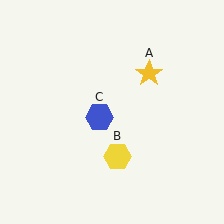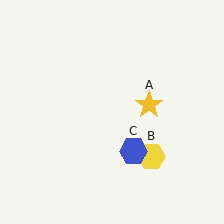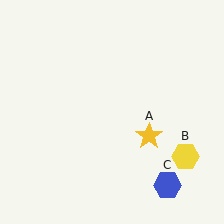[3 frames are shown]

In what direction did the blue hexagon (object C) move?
The blue hexagon (object C) moved down and to the right.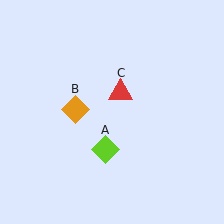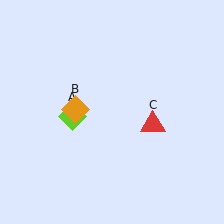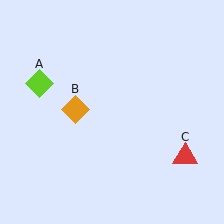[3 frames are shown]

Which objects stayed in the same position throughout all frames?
Orange diamond (object B) remained stationary.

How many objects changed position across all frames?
2 objects changed position: lime diamond (object A), red triangle (object C).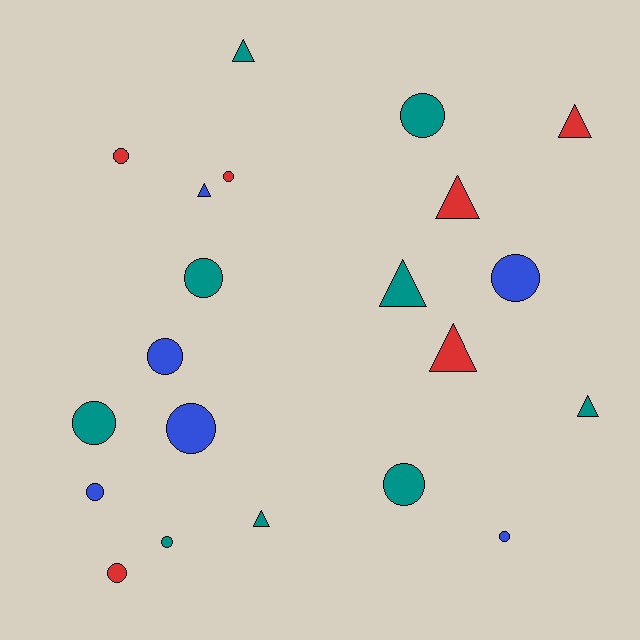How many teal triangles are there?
There are 4 teal triangles.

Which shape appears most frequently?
Circle, with 13 objects.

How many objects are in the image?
There are 21 objects.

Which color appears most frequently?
Teal, with 9 objects.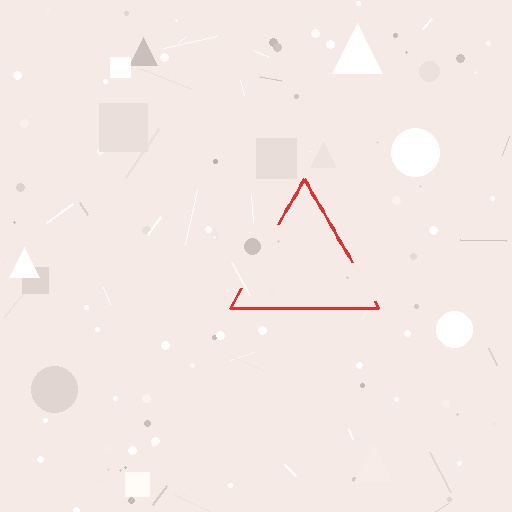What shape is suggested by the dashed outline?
The dashed outline suggests a triangle.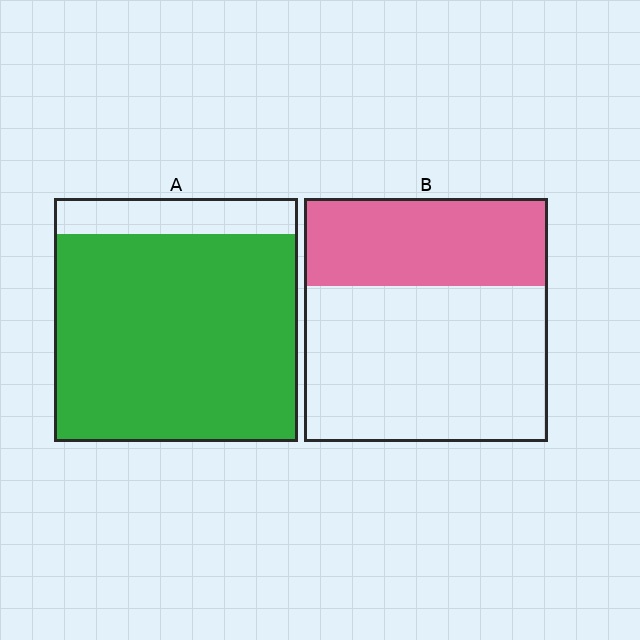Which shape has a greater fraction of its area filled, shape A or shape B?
Shape A.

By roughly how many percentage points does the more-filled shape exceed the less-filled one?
By roughly 50 percentage points (A over B).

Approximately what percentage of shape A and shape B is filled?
A is approximately 85% and B is approximately 35%.